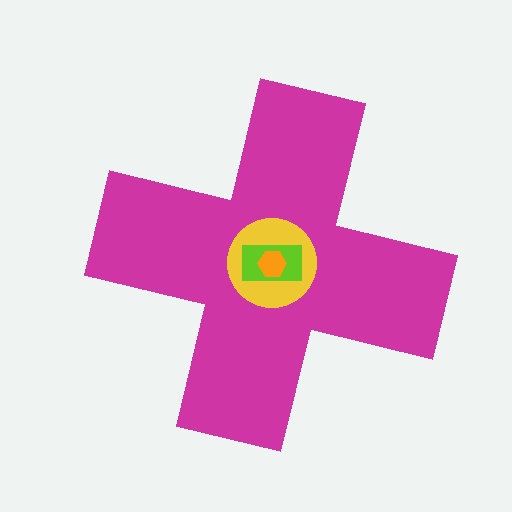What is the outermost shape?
The magenta cross.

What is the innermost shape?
The orange hexagon.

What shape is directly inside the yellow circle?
The lime rectangle.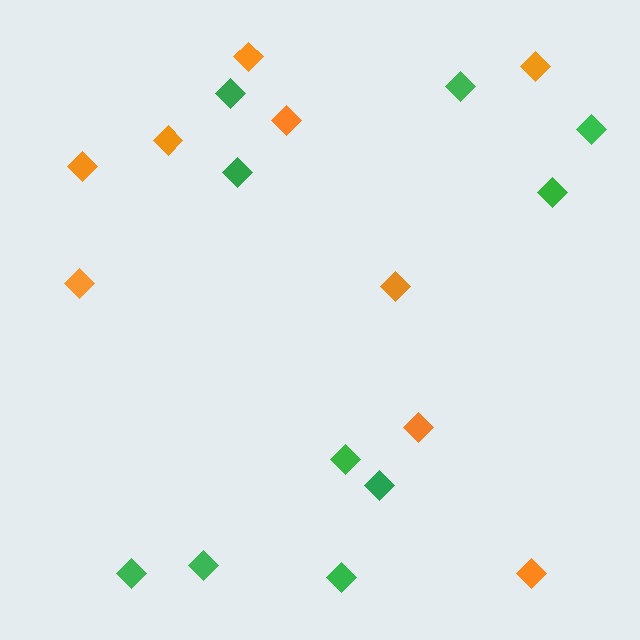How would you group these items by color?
There are 2 groups: one group of orange diamonds (9) and one group of green diamonds (10).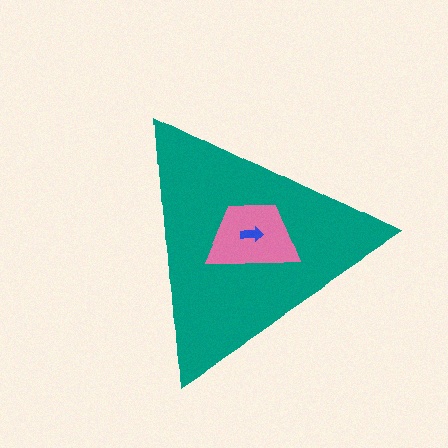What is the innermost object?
The blue arrow.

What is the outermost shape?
The teal triangle.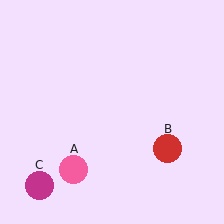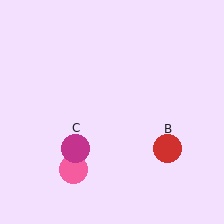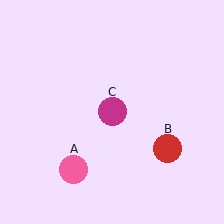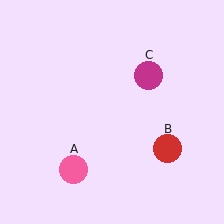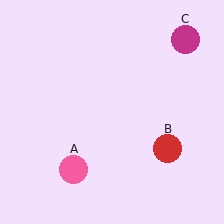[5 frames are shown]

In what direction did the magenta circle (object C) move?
The magenta circle (object C) moved up and to the right.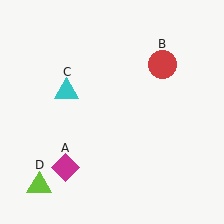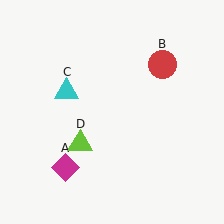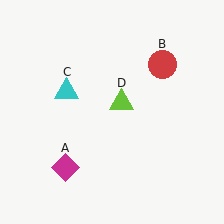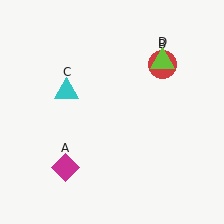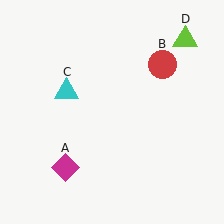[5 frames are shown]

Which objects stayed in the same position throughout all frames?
Magenta diamond (object A) and red circle (object B) and cyan triangle (object C) remained stationary.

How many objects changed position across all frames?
1 object changed position: lime triangle (object D).